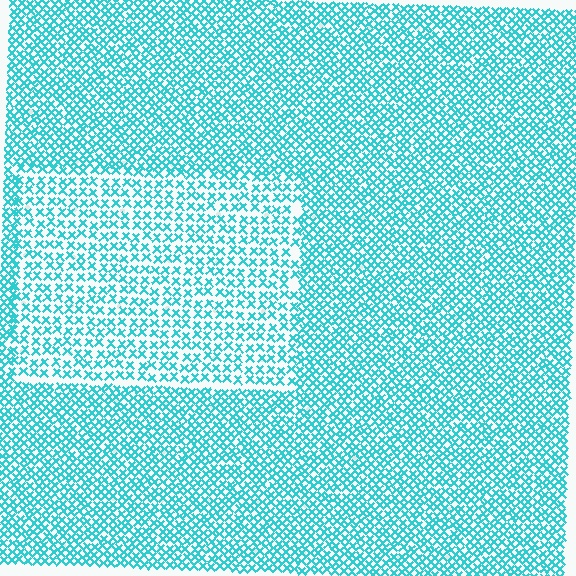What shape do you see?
I see a rectangle.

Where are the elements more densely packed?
The elements are more densely packed outside the rectangle boundary.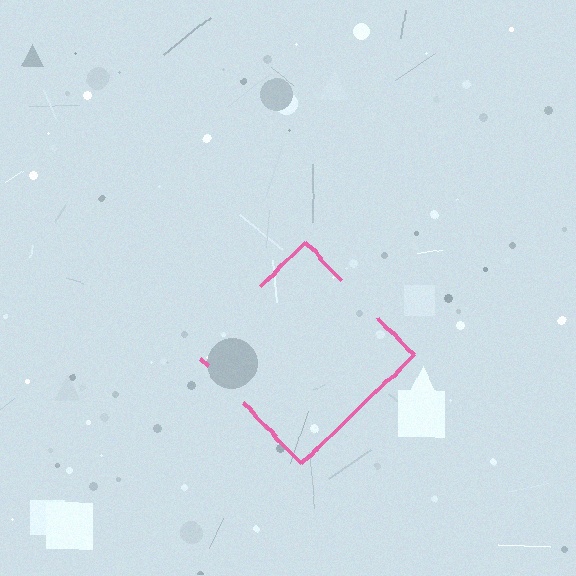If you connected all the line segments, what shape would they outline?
They would outline a diamond.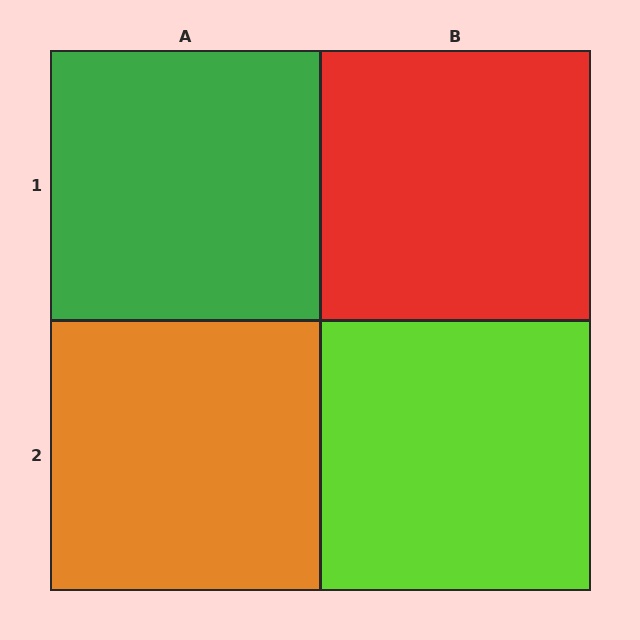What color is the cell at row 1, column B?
Red.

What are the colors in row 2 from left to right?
Orange, lime.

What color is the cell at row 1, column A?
Green.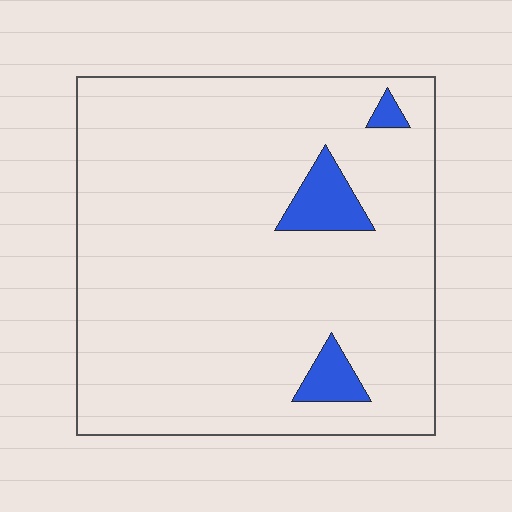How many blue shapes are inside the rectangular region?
3.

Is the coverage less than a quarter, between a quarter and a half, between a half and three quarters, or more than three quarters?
Less than a quarter.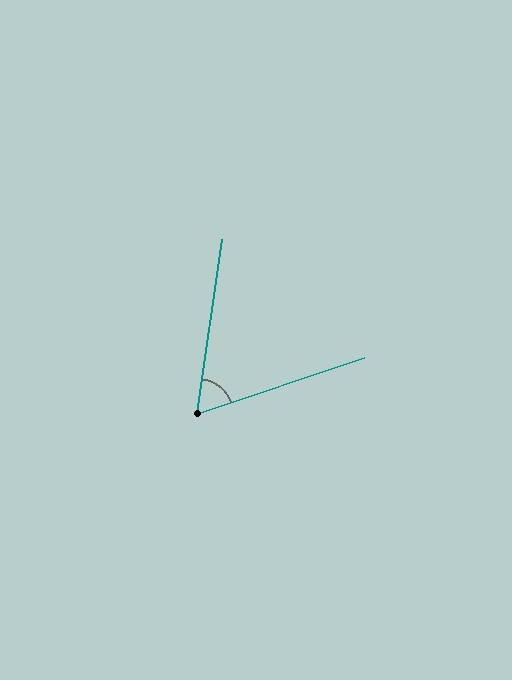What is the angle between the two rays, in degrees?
Approximately 63 degrees.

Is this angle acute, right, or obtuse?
It is acute.